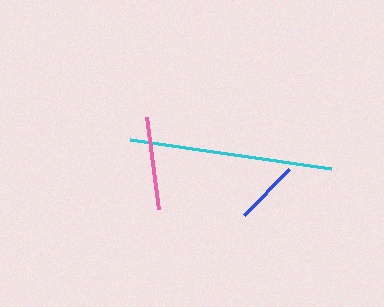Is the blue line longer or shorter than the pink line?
The pink line is longer than the blue line.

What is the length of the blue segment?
The blue segment is approximately 64 pixels long.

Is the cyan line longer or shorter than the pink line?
The cyan line is longer than the pink line.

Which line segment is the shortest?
The blue line is the shortest at approximately 64 pixels.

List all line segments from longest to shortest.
From longest to shortest: cyan, pink, blue.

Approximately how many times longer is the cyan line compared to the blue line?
The cyan line is approximately 3.2 times the length of the blue line.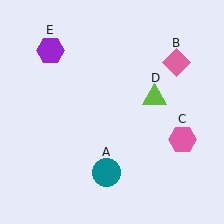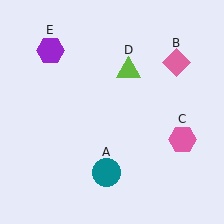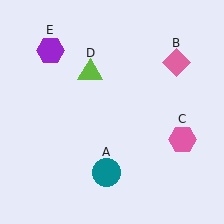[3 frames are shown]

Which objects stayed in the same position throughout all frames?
Teal circle (object A) and pink diamond (object B) and pink hexagon (object C) and purple hexagon (object E) remained stationary.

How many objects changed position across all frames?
1 object changed position: lime triangle (object D).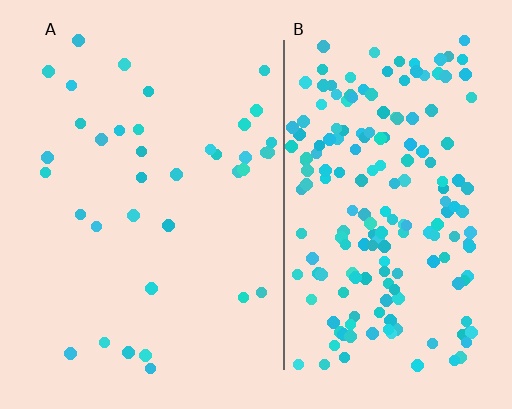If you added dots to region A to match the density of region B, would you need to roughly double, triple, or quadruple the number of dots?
Approximately quadruple.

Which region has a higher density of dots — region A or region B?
B (the right).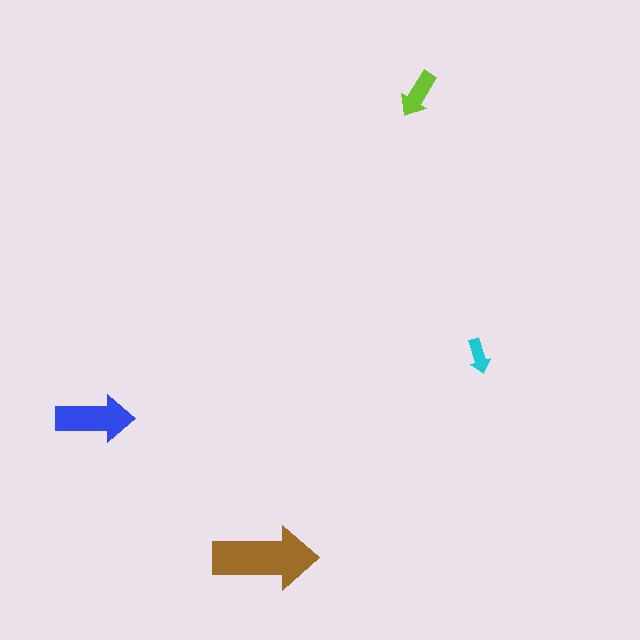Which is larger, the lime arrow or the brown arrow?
The brown one.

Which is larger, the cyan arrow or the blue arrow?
The blue one.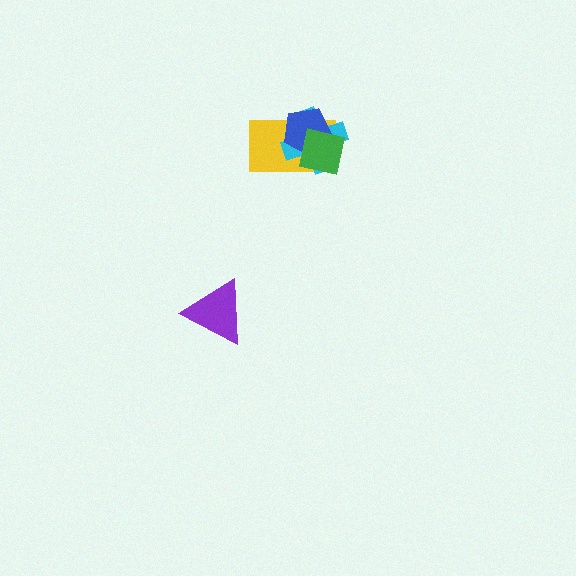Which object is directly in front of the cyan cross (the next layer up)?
The blue pentagon is directly in front of the cyan cross.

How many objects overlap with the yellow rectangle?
3 objects overlap with the yellow rectangle.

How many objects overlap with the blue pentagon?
3 objects overlap with the blue pentagon.